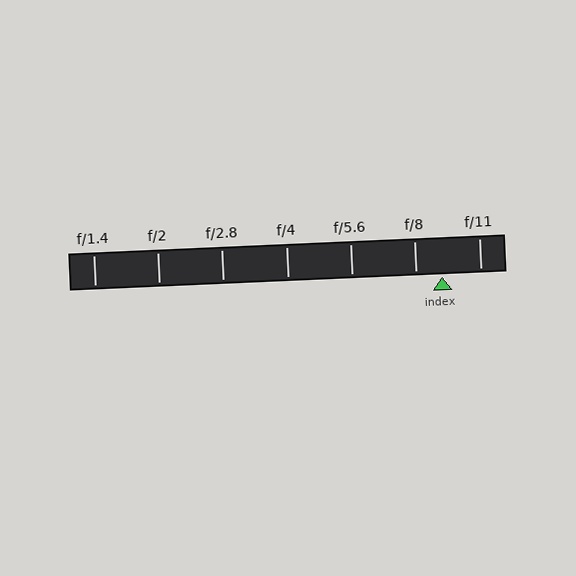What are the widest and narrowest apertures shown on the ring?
The widest aperture shown is f/1.4 and the narrowest is f/11.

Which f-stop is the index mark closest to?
The index mark is closest to f/8.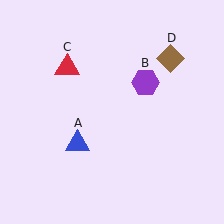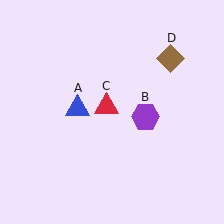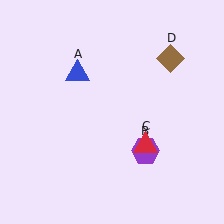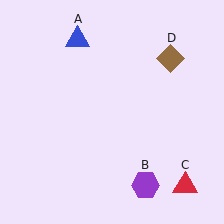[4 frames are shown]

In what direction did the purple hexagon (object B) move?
The purple hexagon (object B) moved down.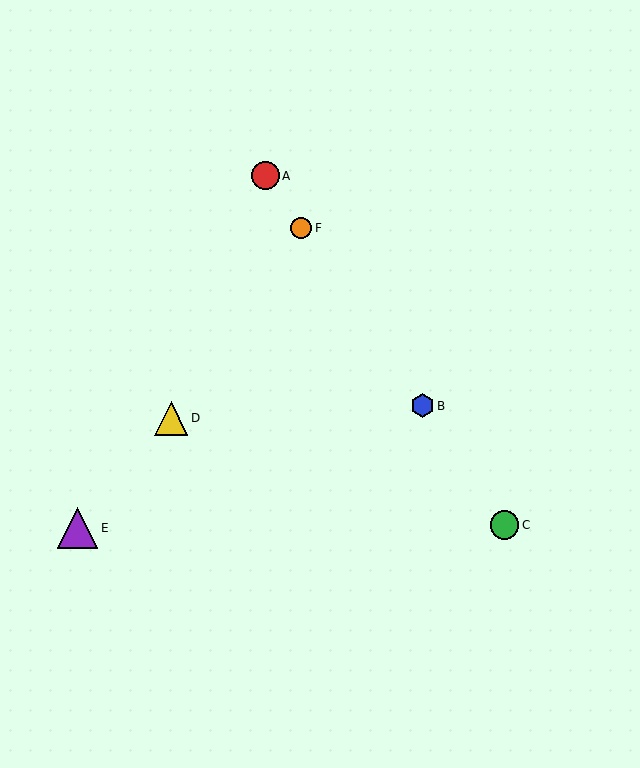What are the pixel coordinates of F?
Object F is at (301, 228).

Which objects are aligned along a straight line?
Objects A, B, C, F are aligned along a straight line.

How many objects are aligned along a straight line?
4 objects (A, B, C, F) are aligned along a straight line.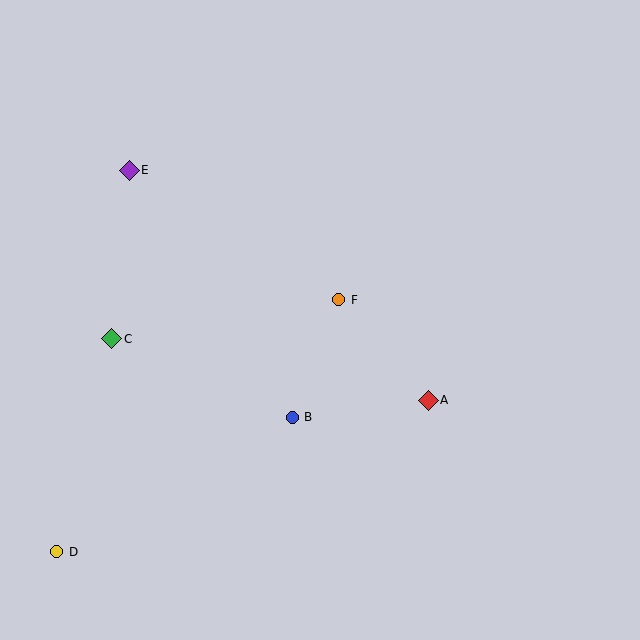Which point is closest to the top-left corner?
Point E is closest to the top-left corner.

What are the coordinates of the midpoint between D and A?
The midpoint between D and A is at (243, 476).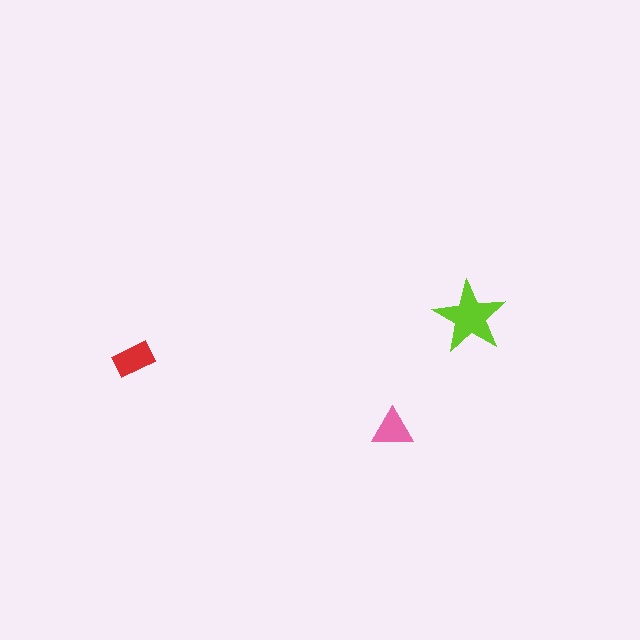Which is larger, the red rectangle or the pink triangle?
The red rectangle.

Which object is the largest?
The lime star.